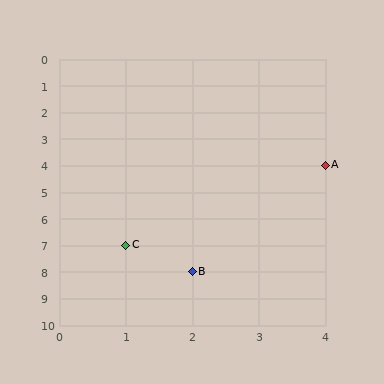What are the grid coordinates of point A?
Point A is at grid coordinates (4, 4).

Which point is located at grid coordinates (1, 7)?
Point C is at (1, 7).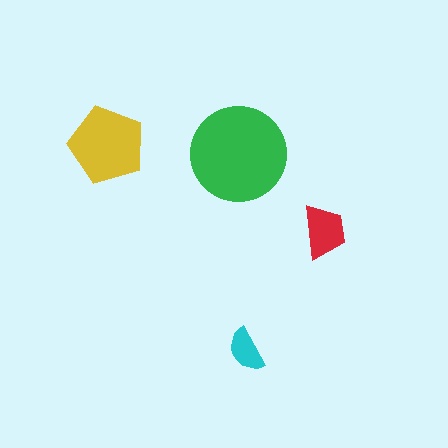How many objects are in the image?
There are 4 objects in the image.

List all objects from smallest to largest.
The cyan semicircle, the red trapezoid, the yellow pentagon, the green circle.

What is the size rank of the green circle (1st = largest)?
1st.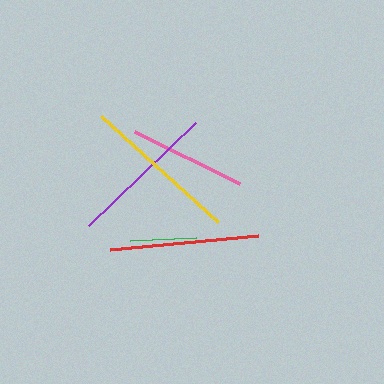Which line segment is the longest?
The yellow line is the longest at approximately 158 pixels.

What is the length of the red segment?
The red segment is approximately 149 pixels long.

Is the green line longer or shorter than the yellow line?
The yellow line is longer than the green line.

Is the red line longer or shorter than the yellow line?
The yellow line is longer than the red line.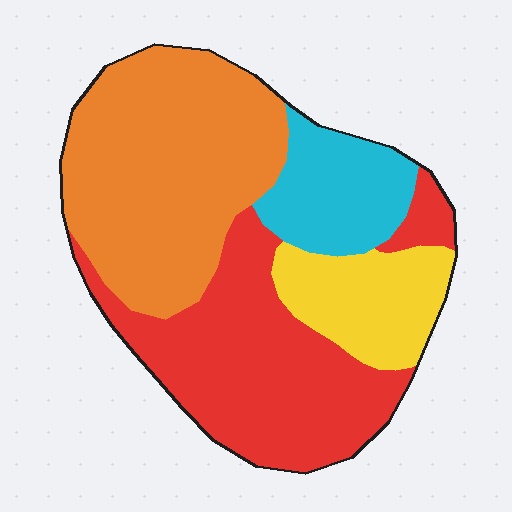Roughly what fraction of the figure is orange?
Orange takes up about three eighths (3/8) of the figure.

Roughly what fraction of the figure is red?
Red covers 35% of the figure.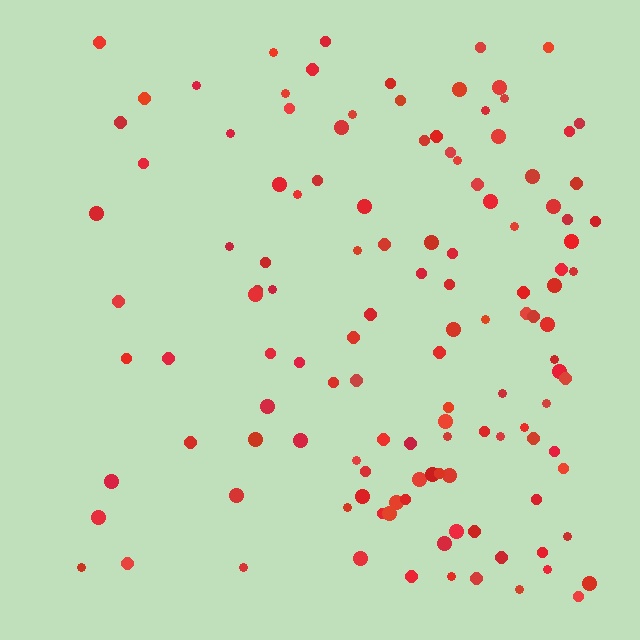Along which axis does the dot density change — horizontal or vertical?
Horizontal.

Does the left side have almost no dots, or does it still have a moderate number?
Still a moderate number, just noticeably fewer than the right.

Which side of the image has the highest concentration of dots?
The right.